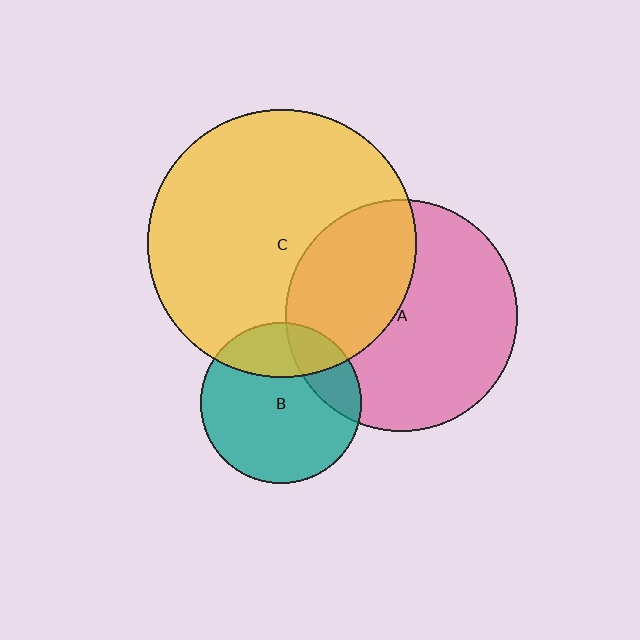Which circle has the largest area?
Circle C (yellow).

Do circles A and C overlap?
Yes.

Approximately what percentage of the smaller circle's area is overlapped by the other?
Approximately 40%.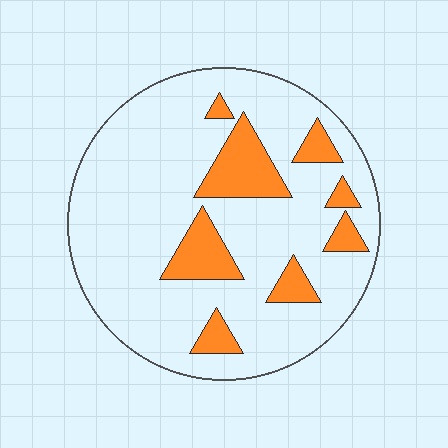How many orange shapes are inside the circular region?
8.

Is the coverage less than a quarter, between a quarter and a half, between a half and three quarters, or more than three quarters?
Less than a quarter.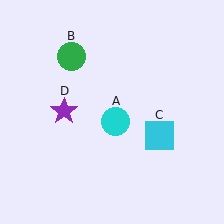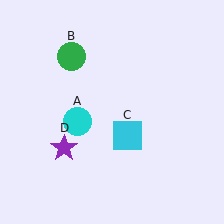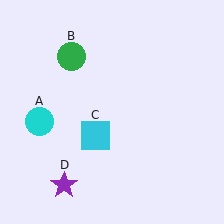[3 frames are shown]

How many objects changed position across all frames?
3 objects changed position: cyan circle (object A), cyan square (object C), purple star (object D).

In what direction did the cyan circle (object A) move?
The cyan circle (object A) moved left.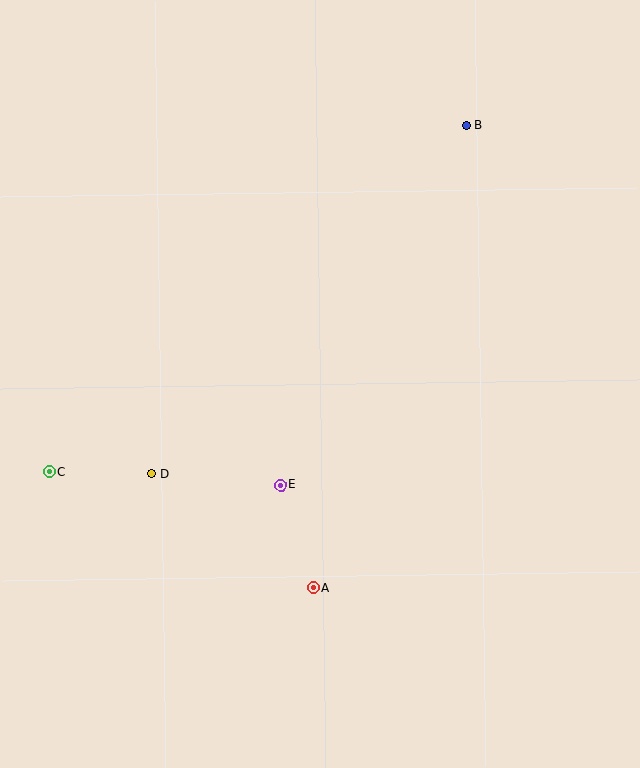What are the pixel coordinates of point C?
Point C is at (49, 471).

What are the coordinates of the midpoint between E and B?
The midpoint between E and B is at (374, 305).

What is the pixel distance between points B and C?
The distance between B and C is 543 pixels.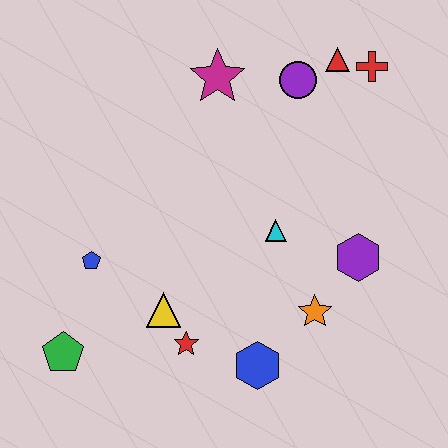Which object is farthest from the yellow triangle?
The red cross is farthest from the yellow triangle.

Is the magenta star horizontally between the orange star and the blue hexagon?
No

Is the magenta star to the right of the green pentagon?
Yes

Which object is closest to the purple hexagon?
The orange star is closest to the purple hexagon.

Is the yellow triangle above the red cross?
No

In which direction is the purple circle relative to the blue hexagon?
The purple circle is above the blue hexagon.